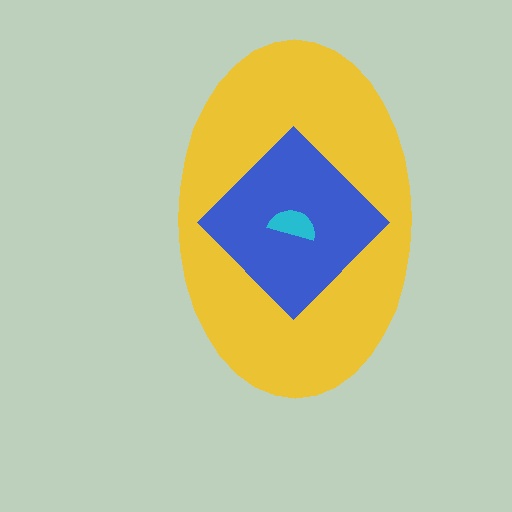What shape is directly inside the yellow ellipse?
The blue diamond.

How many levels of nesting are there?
3.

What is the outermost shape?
The yellow ellipse.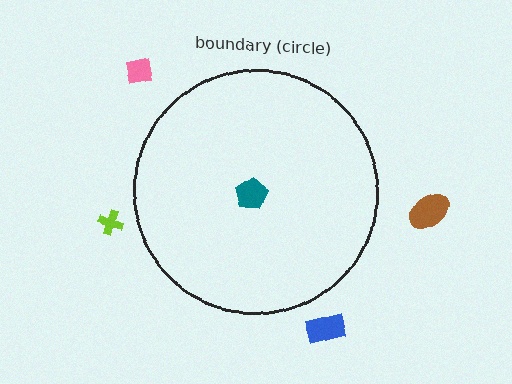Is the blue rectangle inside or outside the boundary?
Outside.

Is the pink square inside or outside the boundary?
Outside.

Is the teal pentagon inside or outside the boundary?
Inside.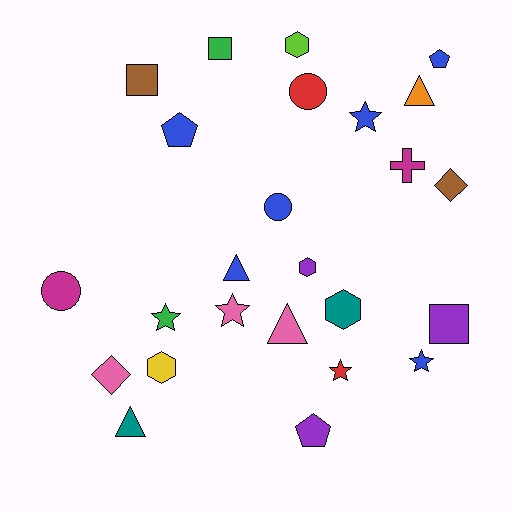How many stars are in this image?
There are 5 stars.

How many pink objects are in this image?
There are 3 pink objects.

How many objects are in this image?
There are 25 objects.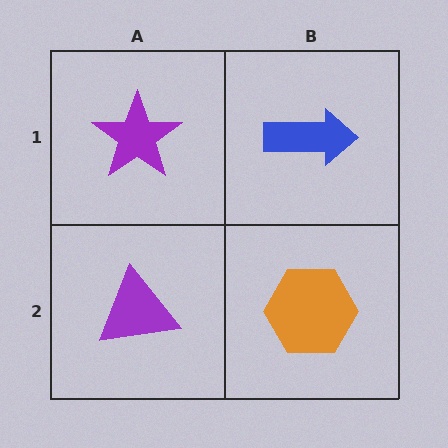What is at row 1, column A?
A purple star.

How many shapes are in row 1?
2 shapes.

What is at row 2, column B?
An orange hexagon.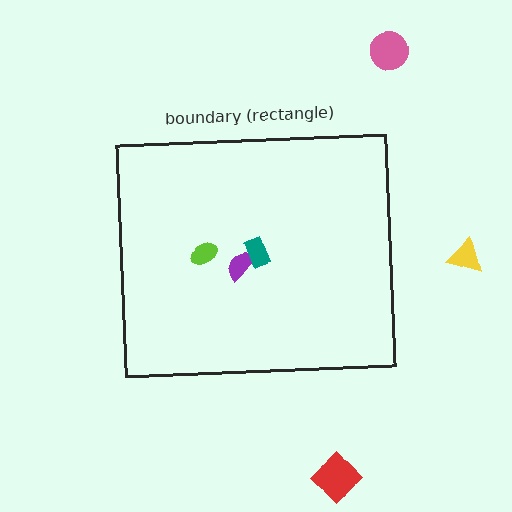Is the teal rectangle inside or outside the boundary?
Inside.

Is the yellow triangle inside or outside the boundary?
Outside.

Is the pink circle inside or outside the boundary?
Outside.